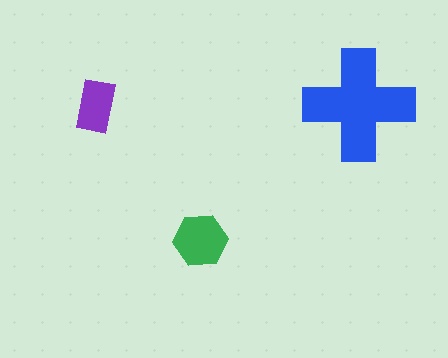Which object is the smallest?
The purple rectangle.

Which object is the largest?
The blue cross.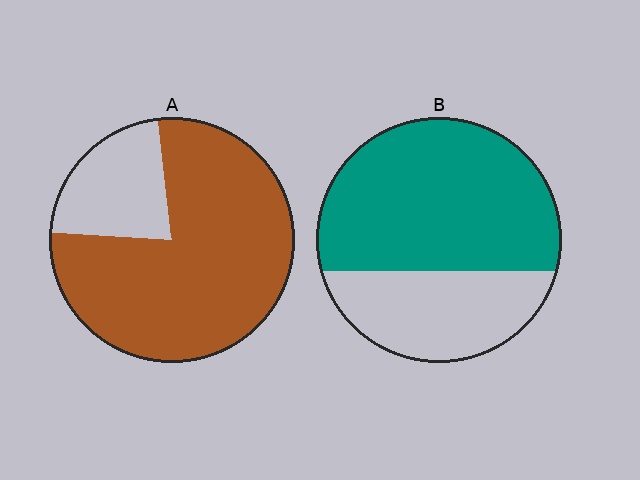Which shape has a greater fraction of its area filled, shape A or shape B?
Shape A.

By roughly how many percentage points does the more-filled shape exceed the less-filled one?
By roughly 10 percentage points (A over B).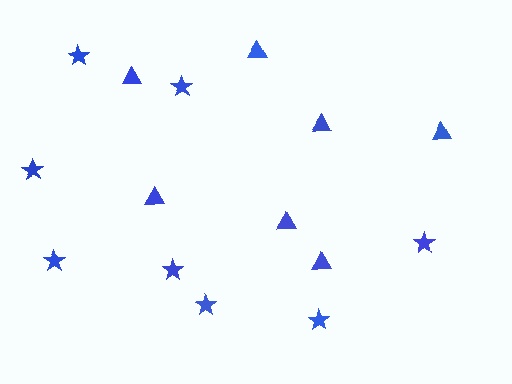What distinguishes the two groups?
There are 2 groups: one group of stars (8) and one group of triangles (7).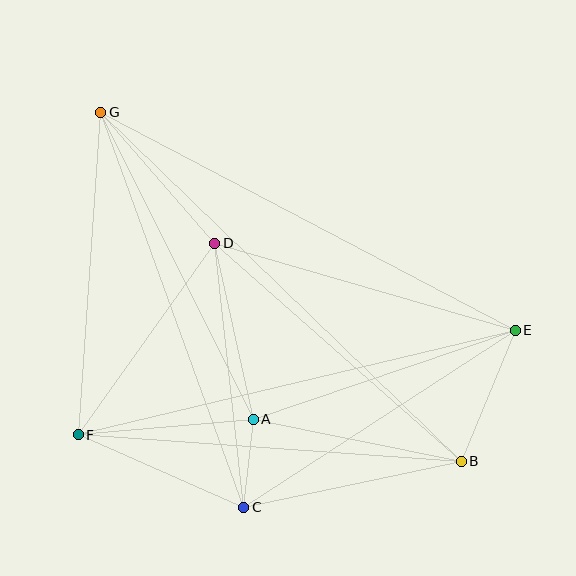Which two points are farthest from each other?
Points B and G are farthest from each other.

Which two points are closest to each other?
Points A and C are closest to each other.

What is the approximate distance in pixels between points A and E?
The distance between A and E is approximately 277 pixels.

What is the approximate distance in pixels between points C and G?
The distance between C and G is approximately 421 pixels.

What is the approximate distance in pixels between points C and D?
The distance between C and D is approximately 266 pixels.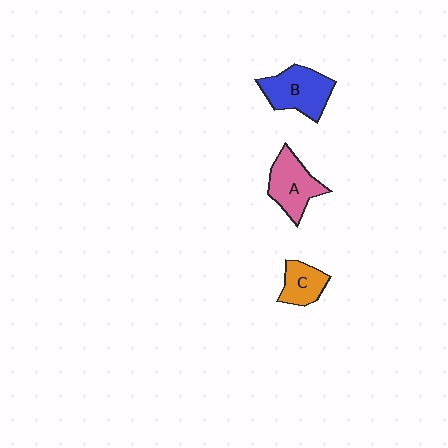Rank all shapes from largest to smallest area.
From largest to smallest: B (blue), A (pink), C (orange).